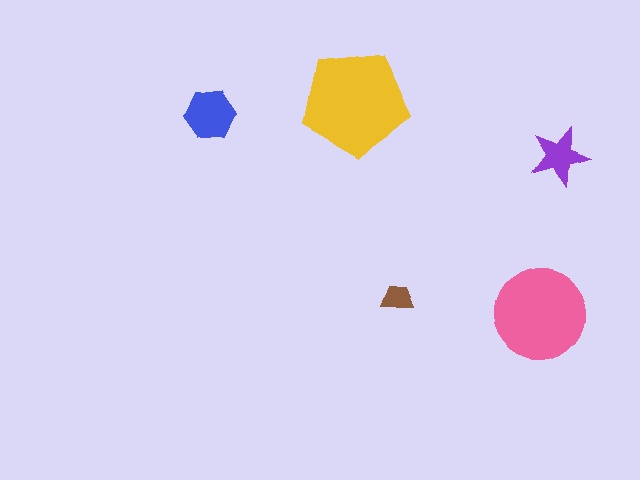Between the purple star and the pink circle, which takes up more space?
The pink circle.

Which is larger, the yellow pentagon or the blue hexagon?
The yellow pentagon.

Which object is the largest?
The yellow pentagon.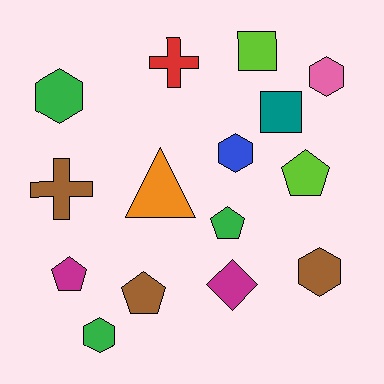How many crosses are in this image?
There are 2 crosses.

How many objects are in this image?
There are 15 objects.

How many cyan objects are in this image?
There are no cyan objects.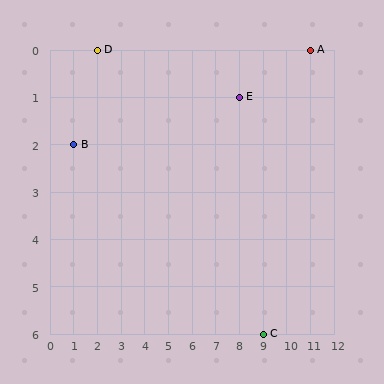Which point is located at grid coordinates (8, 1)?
Point E is at (8, 1).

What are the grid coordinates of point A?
Point A is at grid coordinates (11, 0).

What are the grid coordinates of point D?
Point D is at grid coordinates (2, 0).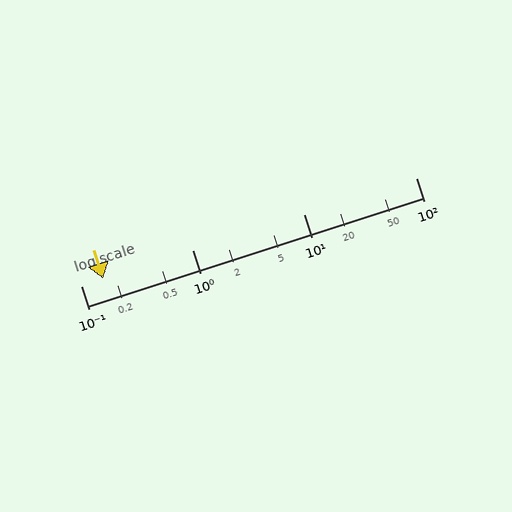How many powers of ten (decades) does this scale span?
The scale spans 3 decades, from 0.1 to 100.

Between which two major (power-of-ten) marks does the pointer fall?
The pointer is between 0.1 and 1.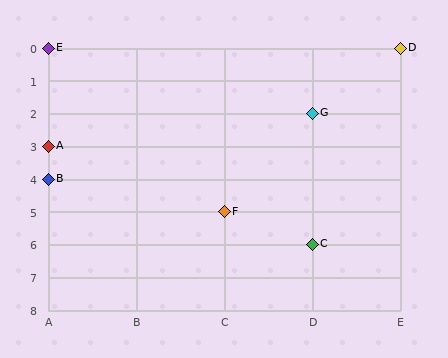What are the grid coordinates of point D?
Point D is at grid coordinates (E, 0).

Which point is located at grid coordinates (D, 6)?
Point C is at (D, 6).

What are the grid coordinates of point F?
Point F is at grid coordinates (C, 5).